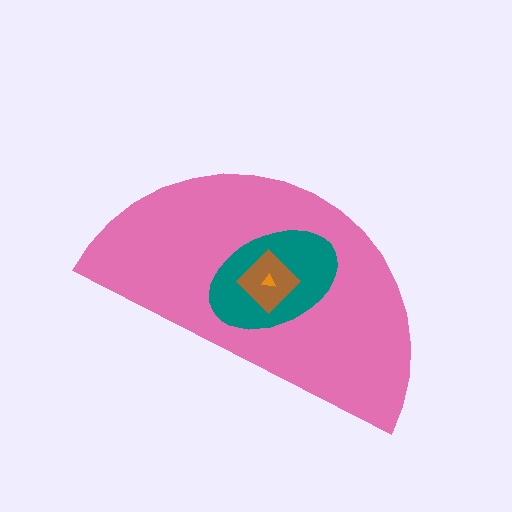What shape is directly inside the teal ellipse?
The brown diamond.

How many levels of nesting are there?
4.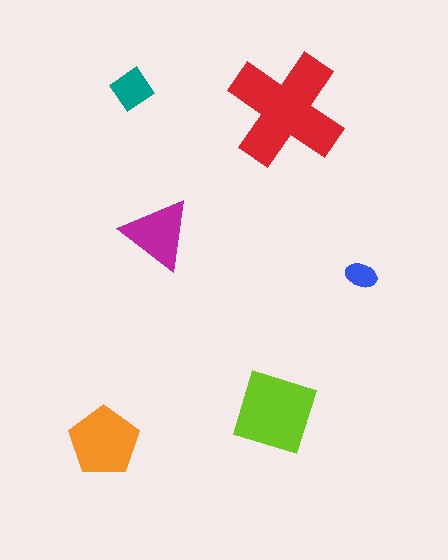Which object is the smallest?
The blue ellipse.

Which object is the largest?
The red cross.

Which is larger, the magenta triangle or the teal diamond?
The magenta triangle.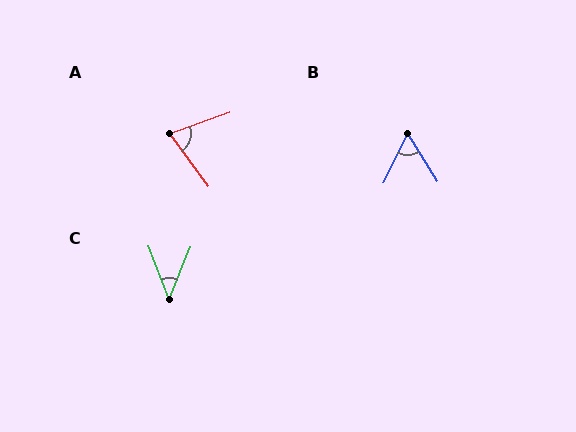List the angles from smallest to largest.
C (43°), B (58°), A (73°).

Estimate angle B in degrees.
Approximately 58 degrees.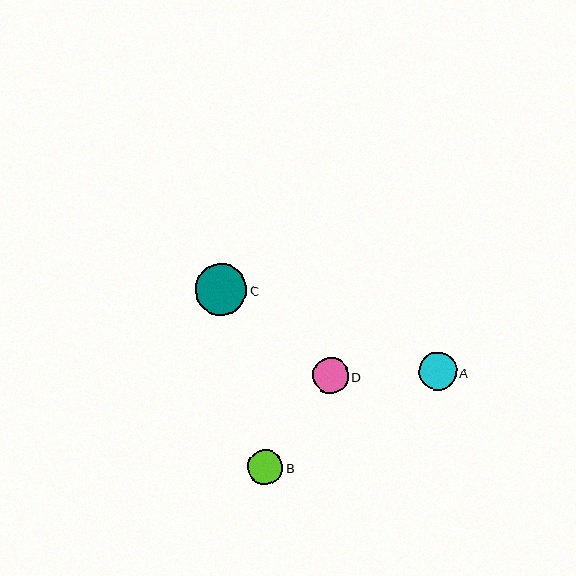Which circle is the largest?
Circle C is the largest with a size of approximately 52 pixels.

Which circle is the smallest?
Circle B is the smallest with a size of approximately 35 pixels.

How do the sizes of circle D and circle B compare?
Circle D and circle B are approximately the same size.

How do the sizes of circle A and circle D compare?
Circle A and circle D are approximately the same size.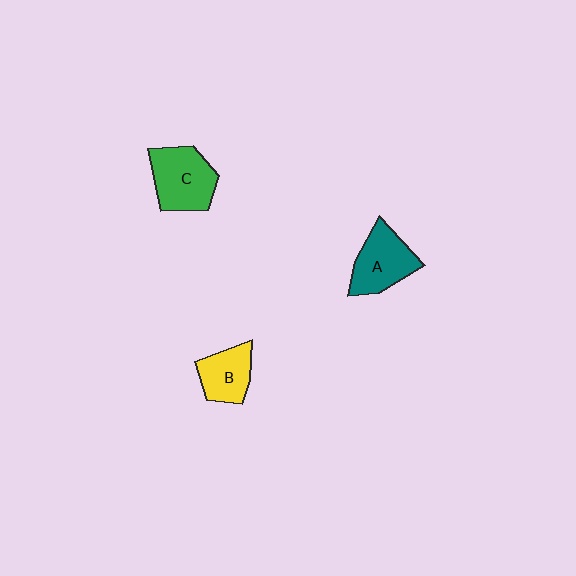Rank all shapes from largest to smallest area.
From largest to smallest: C (green), A (teal), B (yellow).